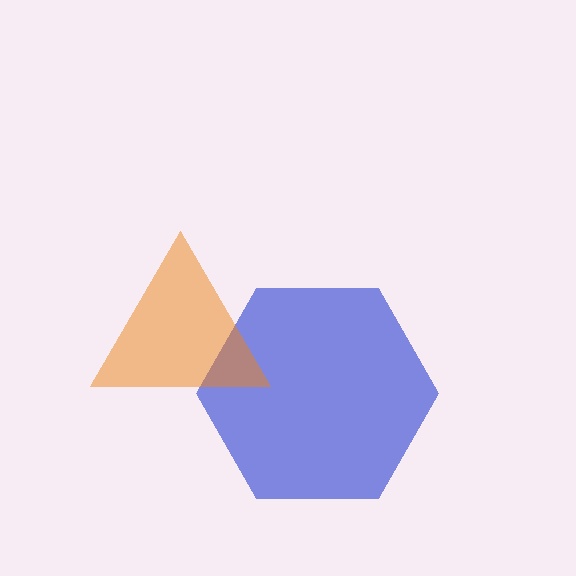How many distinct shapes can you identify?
There are 2 distinct shapes: a blue hexagon, an orange triangle.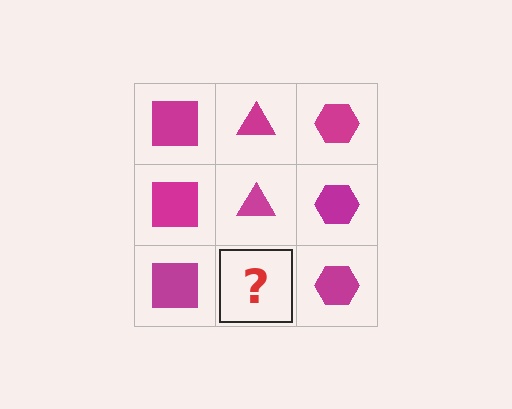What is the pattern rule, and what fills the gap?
The rule is that each column has a consistent shape. The gap should be filled with a magenta triangle.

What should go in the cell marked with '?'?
The missing cell should contain a magenta triangle.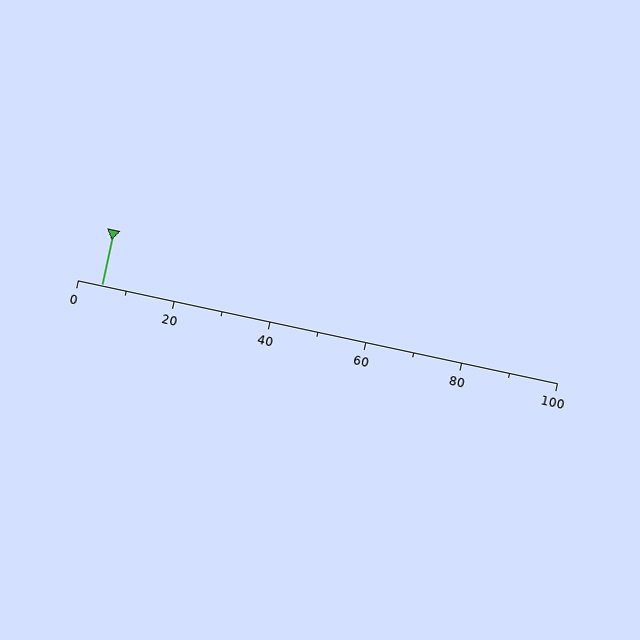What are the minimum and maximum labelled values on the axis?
The axis runs from 0 to 100.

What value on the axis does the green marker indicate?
The marker indicates approximately 5.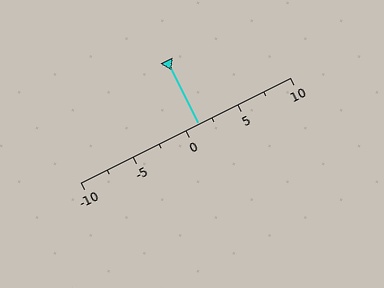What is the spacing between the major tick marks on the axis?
The major ticks are spaced 5 apart.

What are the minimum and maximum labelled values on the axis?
The axis runs from -10 to 10.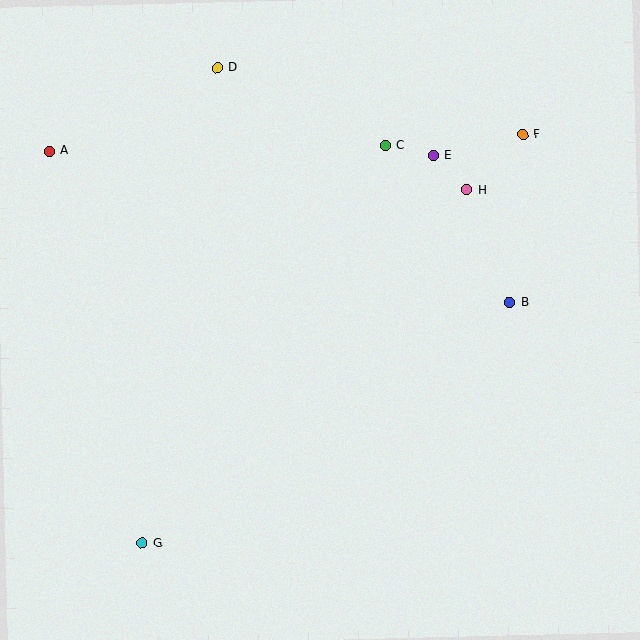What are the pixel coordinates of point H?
Point H is at (466, 190).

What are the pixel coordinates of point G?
Point G is at (142, 543).